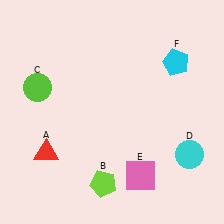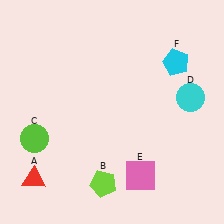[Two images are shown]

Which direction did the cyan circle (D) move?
The cyan circle (D) moved up.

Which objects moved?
The objects that moved are: the red triangle (A), the lime circle (C), the cyan circle (D).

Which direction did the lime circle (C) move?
The lime circle (C) moved down.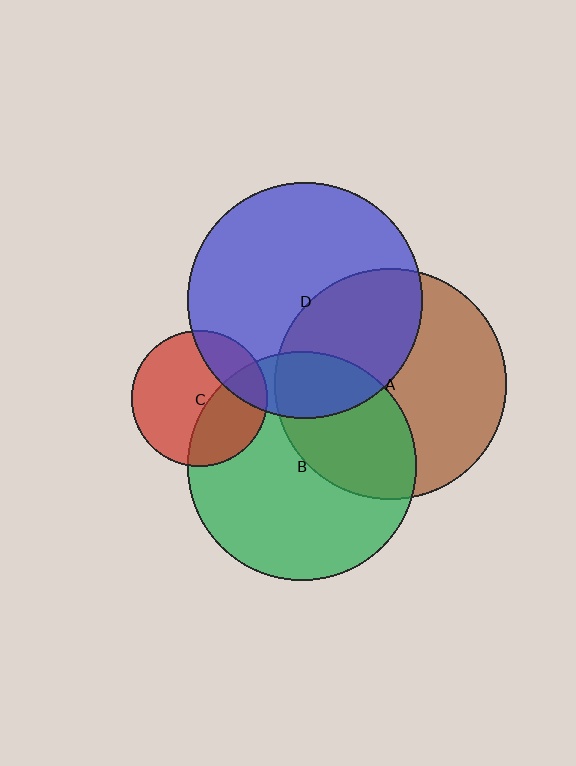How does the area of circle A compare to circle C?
Approximately 2.9 times.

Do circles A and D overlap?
Yes.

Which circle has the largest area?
Circle D (blue).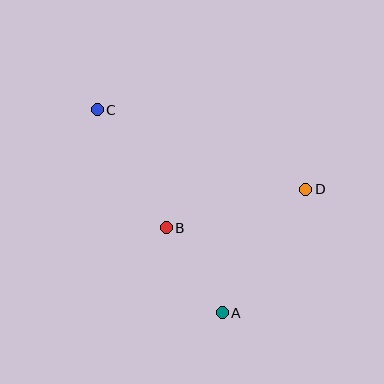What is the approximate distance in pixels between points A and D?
The distance between A and D is approximately 149 pixels.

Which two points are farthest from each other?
Points A and C are farthest from each other.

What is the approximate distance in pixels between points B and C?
The distance between B and C is approximately 137 pixels.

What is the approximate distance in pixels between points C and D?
The distance between C and D is approximately 223 pixels.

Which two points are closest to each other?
Points A and B are closest to each other.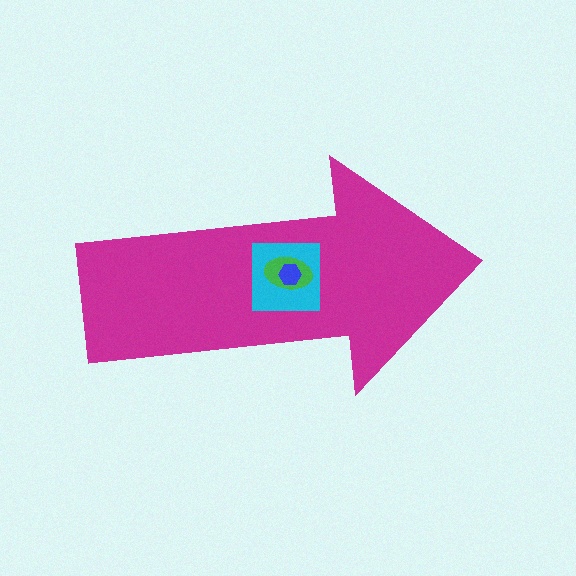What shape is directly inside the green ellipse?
The blue hexagon.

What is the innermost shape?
The blue hexagon.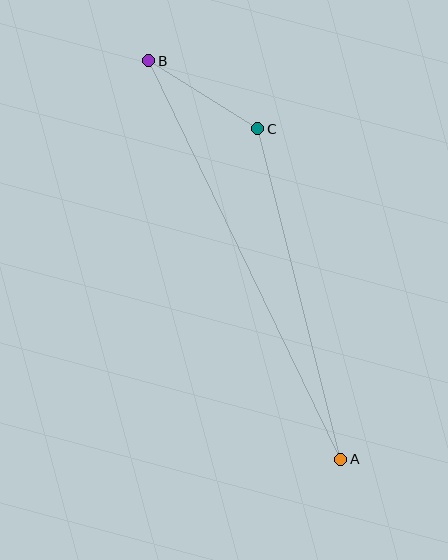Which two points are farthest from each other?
Points A and B are farthest from each other.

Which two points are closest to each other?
Points B and C are closest to each other.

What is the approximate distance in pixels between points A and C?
The distance between A and C is approximately 341 pixels.